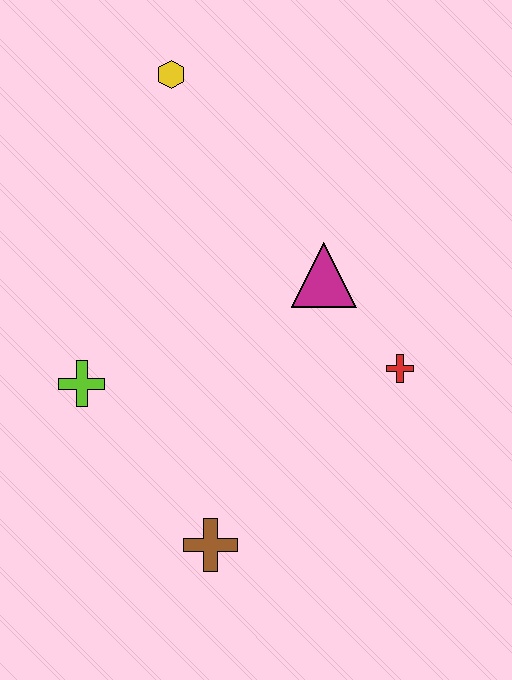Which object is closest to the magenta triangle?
The red cross is closest to the magenta triangle.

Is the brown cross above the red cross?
No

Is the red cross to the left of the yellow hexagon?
No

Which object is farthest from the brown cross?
The yellow hexagon is farthest from the brown cross.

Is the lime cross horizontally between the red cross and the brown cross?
No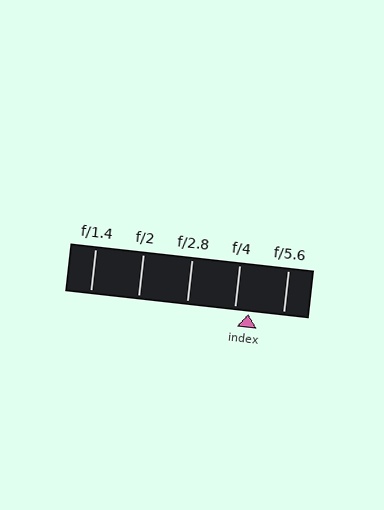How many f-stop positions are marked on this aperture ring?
There are 5 f-stop positions marked.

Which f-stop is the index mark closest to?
The index mark is closest to f/4.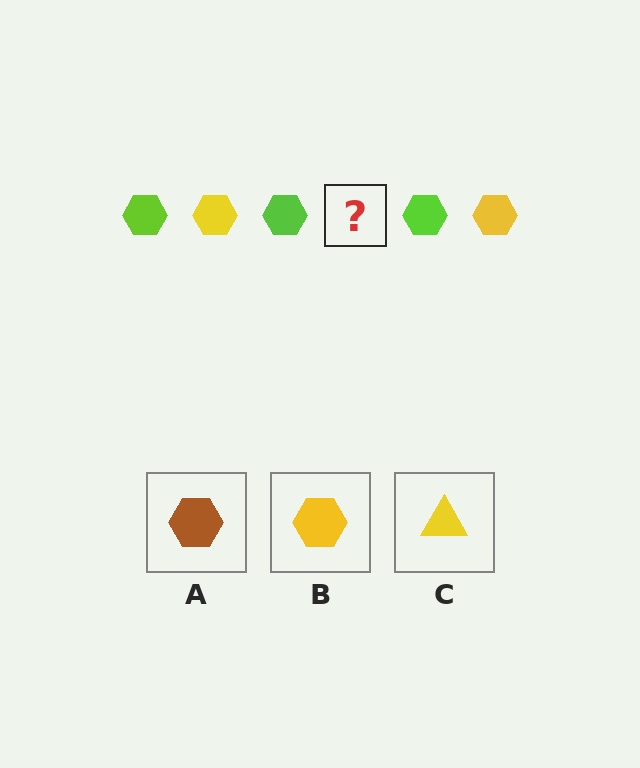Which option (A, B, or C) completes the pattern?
B.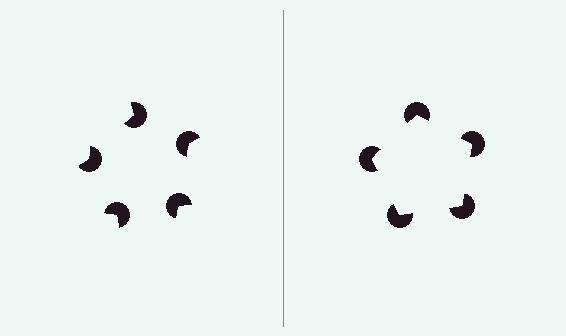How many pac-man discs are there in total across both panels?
10 — 5 on each side.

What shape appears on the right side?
An illusory pentagon.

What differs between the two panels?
The pac-man discs are positioned identically on both sides; only the wedge orientations differ. On the right they align to a pentagon; on the left they are misaligned.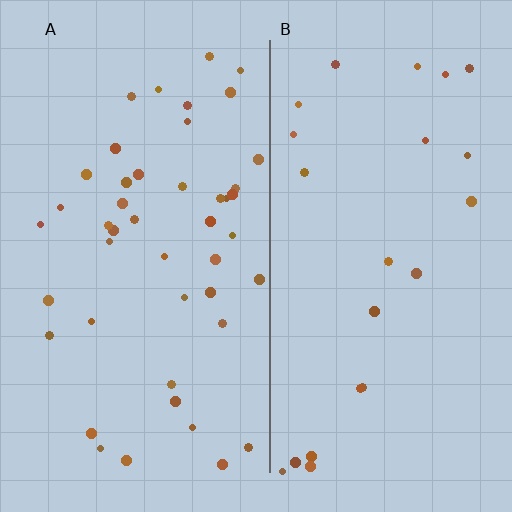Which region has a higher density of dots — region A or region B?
A (the left).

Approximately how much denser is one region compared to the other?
Approximately 2.0× — region A over region B.